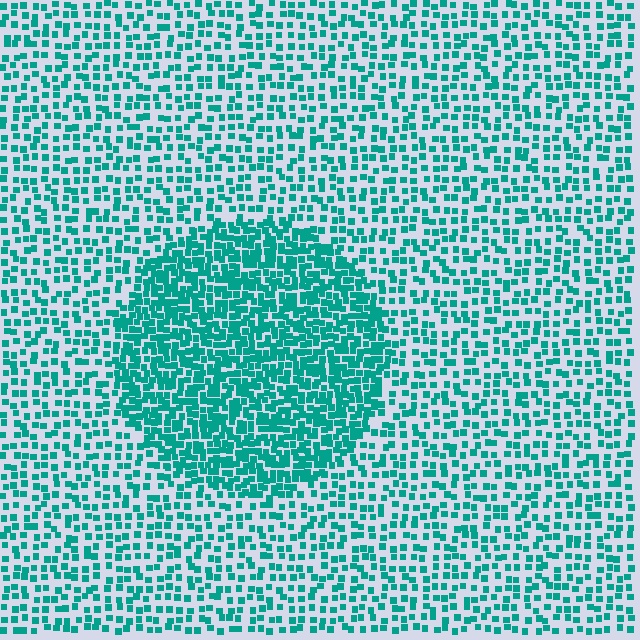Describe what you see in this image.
The image contains small teal elements arranged at two different densities. A circle-shaped region is visible where the elements are more densely packed than the surrounding area.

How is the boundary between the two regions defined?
The boundary is defined by a change in element density (approximately 2.1x ratio). All elements are the same color, size, and shape.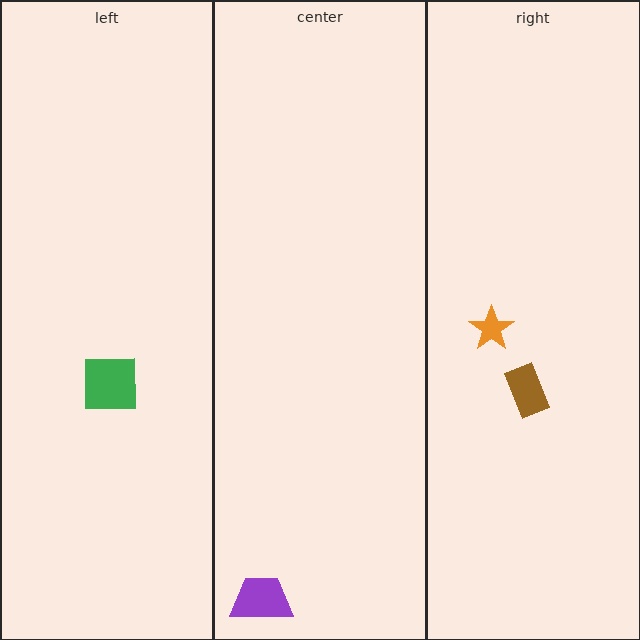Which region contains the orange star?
The right region.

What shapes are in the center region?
The purple trapezoid.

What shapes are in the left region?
The green square.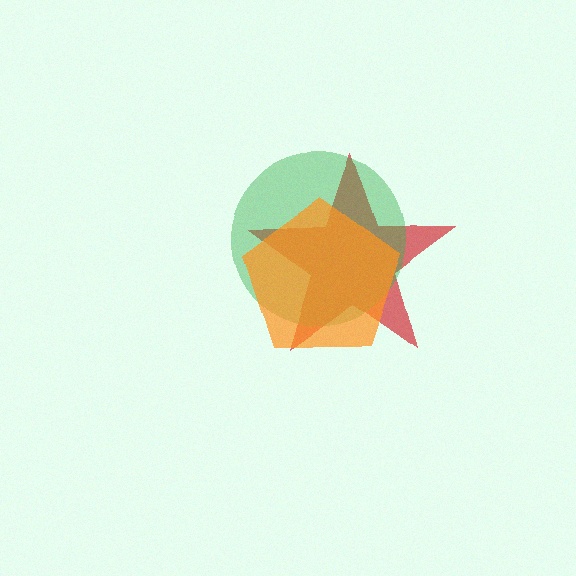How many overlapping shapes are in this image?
There are 3 overlapping shapes in the image.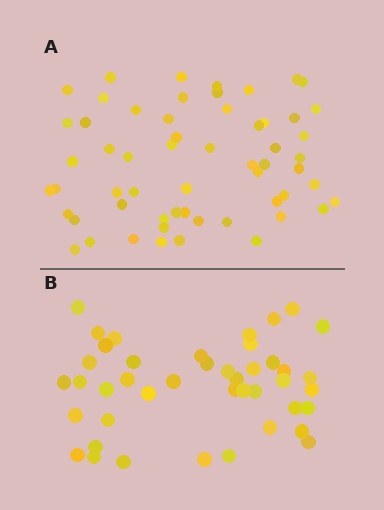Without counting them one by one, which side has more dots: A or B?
Region A (the top region) has more dots.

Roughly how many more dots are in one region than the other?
Region A has approximately 15 more dots than region B.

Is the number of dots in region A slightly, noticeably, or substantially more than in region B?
Region A has noticeably more, but not dramatically so. The ratio is roughly 1.3 to 1.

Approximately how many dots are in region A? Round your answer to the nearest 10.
About 60 dots. (The exact count is 58, which rounds to 60.)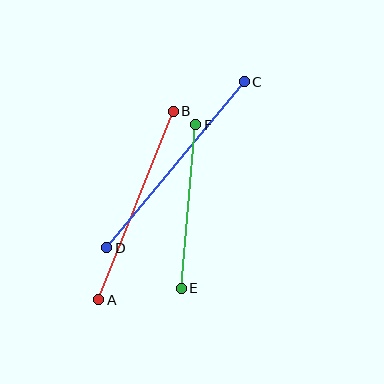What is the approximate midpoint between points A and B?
The midpoint is at approximately (136, 205) pixels.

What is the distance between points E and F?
The distance is approximately 164 pixels.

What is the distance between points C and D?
The distance is approximately 216 pixels.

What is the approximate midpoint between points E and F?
The midpoint is at approximately (189, 207) pixels.